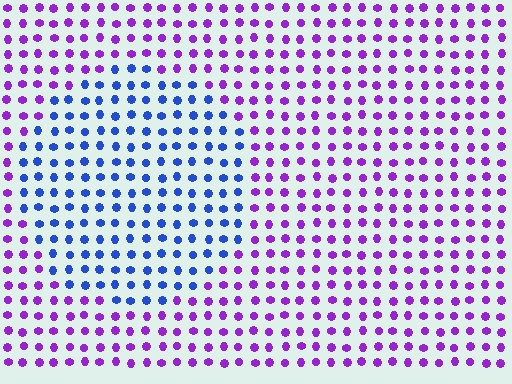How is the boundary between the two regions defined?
The boundary is defined purely by a slight shift in hue (about 55 degrees). Spacing, size, and orientation are identical on both sides.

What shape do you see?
I see a circle.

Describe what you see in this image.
The image is filled with small purple elements in a uniform arrangement. A circle-shaped region is visible where the elements are tinted to a slightly different hue, forming a subtle color boundary.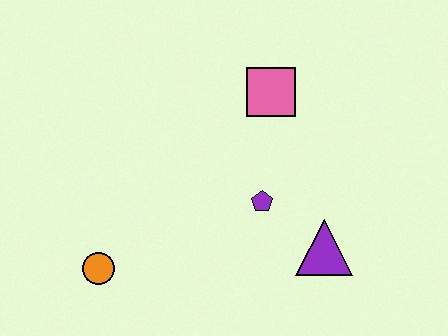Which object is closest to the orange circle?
The purple pentagon is closest to the orange circle.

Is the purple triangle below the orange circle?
No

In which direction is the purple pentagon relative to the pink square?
The purple pentagon is below the pink square.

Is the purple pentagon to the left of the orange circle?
No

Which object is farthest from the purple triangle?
The orange circle is farthest from the purple triangle.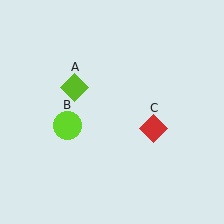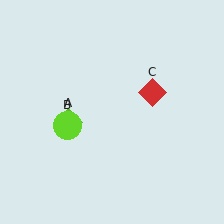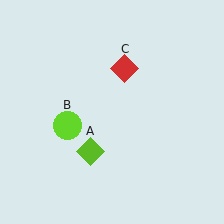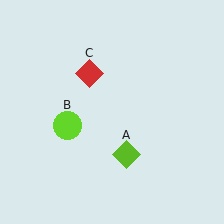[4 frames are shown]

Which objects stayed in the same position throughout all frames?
Lime circle (object B) remained stationary.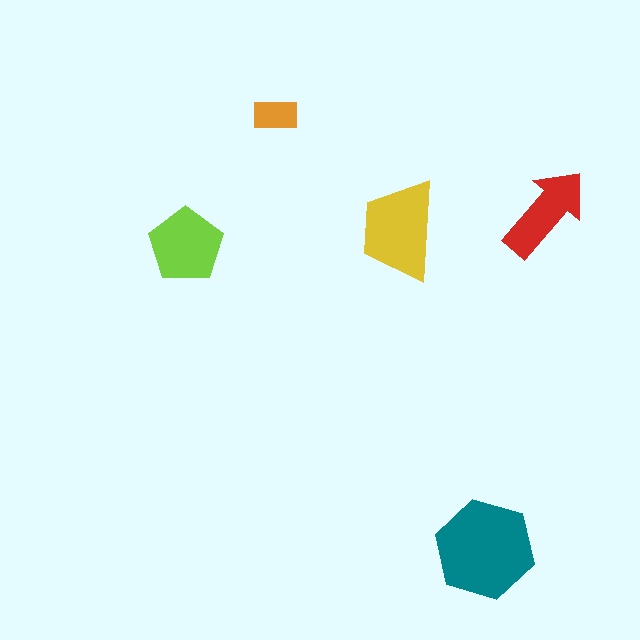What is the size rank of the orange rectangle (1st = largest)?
5th.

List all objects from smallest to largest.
The orange rectangle, the red arrow, the lime pentagon, the yellow trapezoid, the teal hexagon.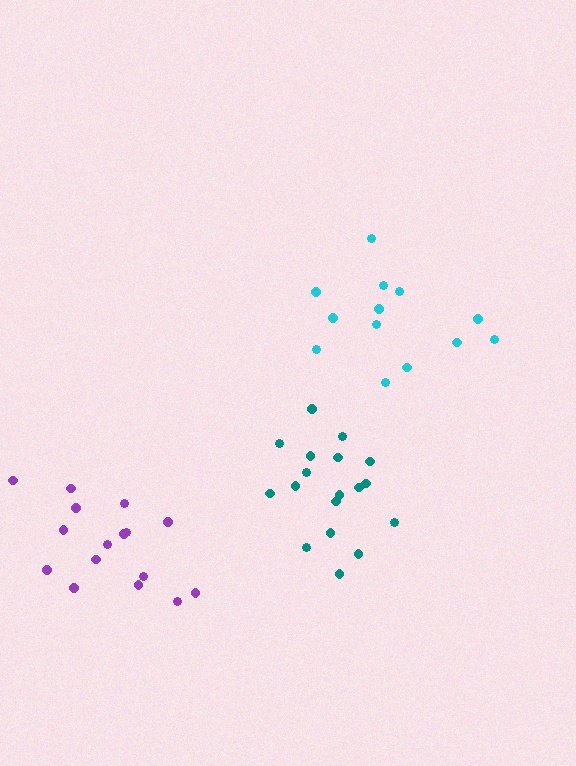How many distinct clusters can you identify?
There are 3 distinct clusters.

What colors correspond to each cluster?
The clusters are colored: cyan, purple, teal.